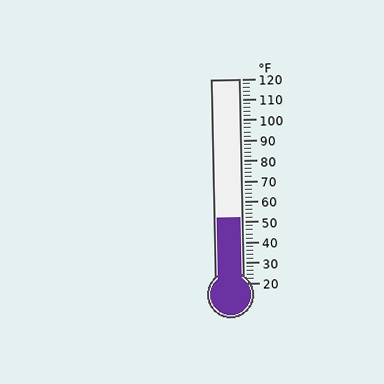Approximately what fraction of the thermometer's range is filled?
The thermometer is filled to approximately 30% of its range.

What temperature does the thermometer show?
The thermometer shows approximately 52°F.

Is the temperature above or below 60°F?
The temperature is below 60°F.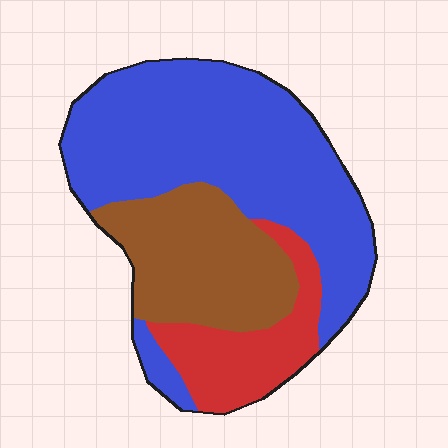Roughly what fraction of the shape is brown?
Brown covers around 25% of the shape.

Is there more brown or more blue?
Blue.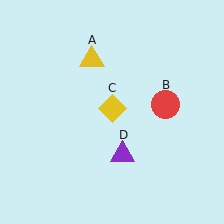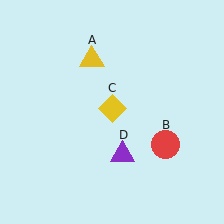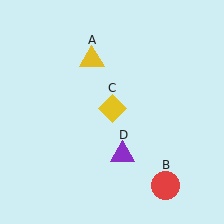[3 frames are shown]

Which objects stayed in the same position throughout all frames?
Yellow triangle (object A) and yellow diamond (object C) and purple triangle (object D) remained stationary.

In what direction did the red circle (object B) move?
The red circle (object B) moved down.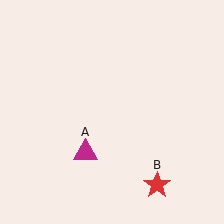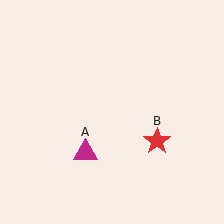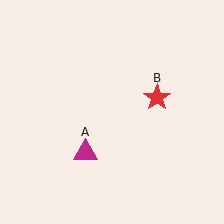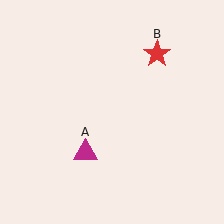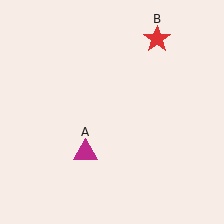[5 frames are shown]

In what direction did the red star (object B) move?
The red star (object B) moved up.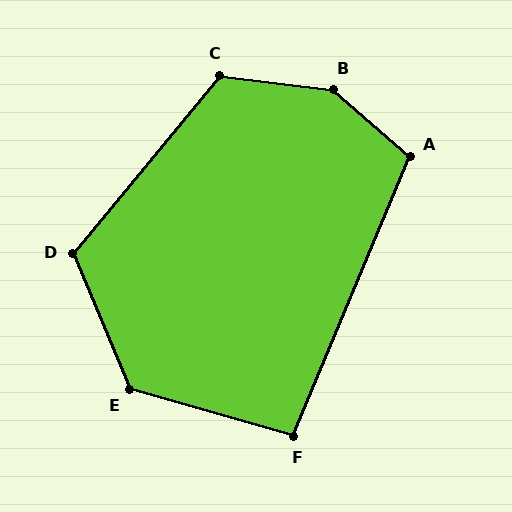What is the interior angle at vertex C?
Approximately 123 degrees (obtuse).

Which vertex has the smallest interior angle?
F, at approximately 97 degrees.